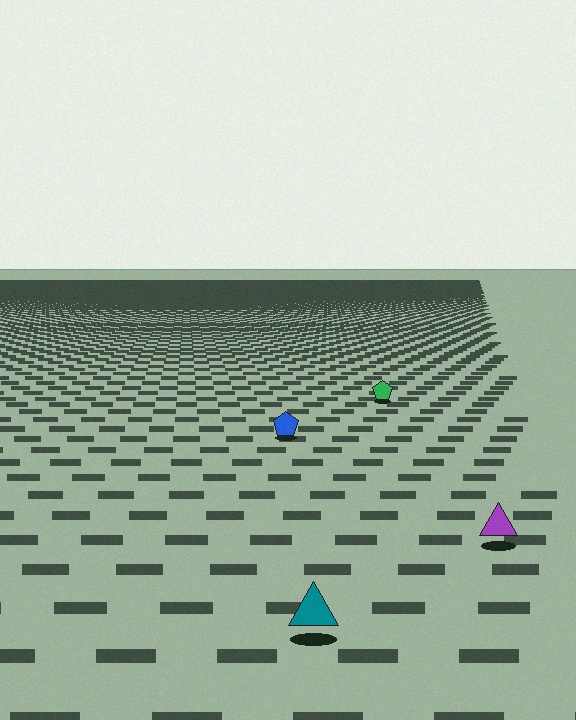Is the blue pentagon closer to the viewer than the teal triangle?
No. The teal triangle is closer — you can tell from the texture gradient: the ground texture is coarser near it.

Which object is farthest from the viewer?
The green pentagon is farthest from the viewer. It appears smaller and the ground texture around it is denser.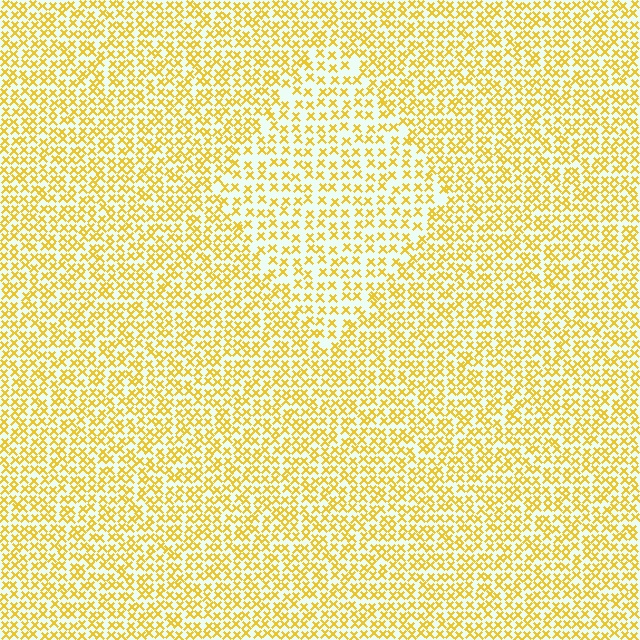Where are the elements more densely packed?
The elements are more densely packed outside the diamond boundary.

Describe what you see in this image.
The image contains small yellow elements arranged at two different densities. A diamond-shaped region is visible where the elements are less densely packed than the surrounding area.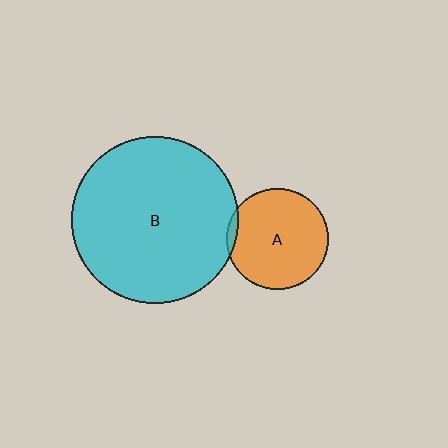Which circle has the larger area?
Circle B (cyan).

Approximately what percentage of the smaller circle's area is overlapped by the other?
Approximately 5%.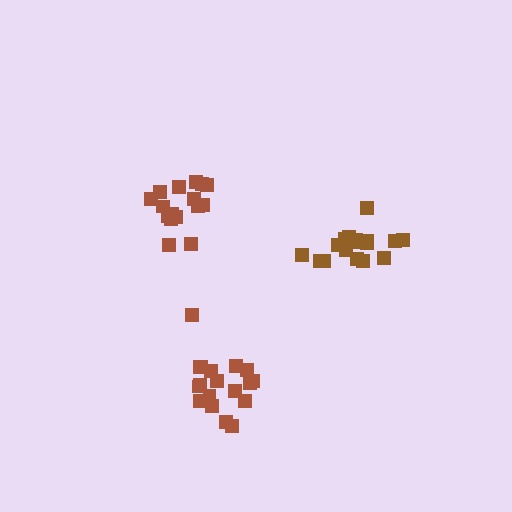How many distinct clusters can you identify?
There are 3 distinct clusters.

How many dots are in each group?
Group 1: 17 dots, Group 2: 18 dots, Group 3: 16 dots (51 total).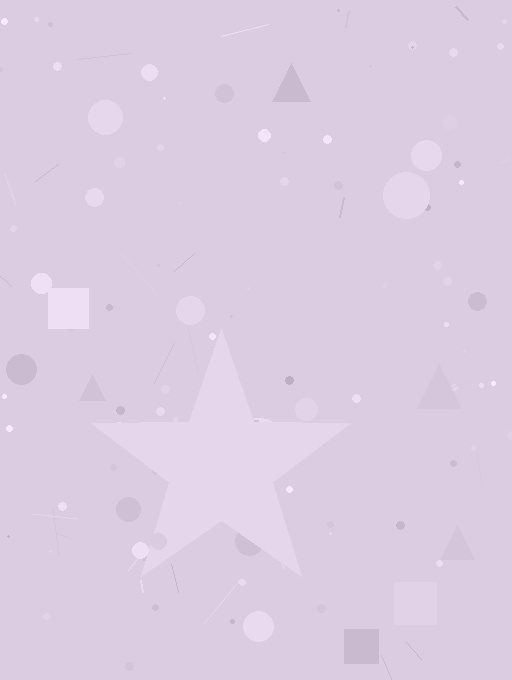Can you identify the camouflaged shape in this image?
The camouflaged shape is a star.